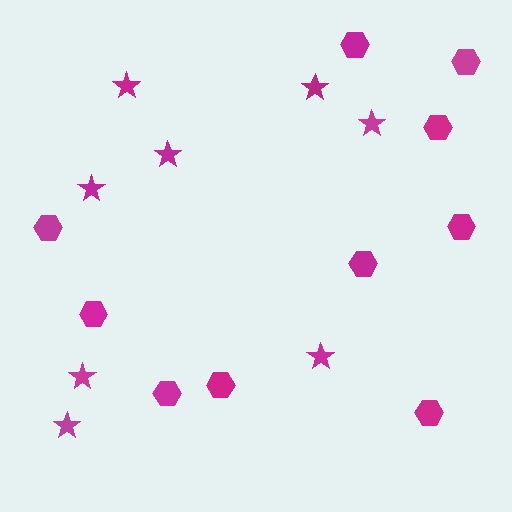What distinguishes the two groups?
There are 2 groups: one group of hexagons (10) and one group of stars (8).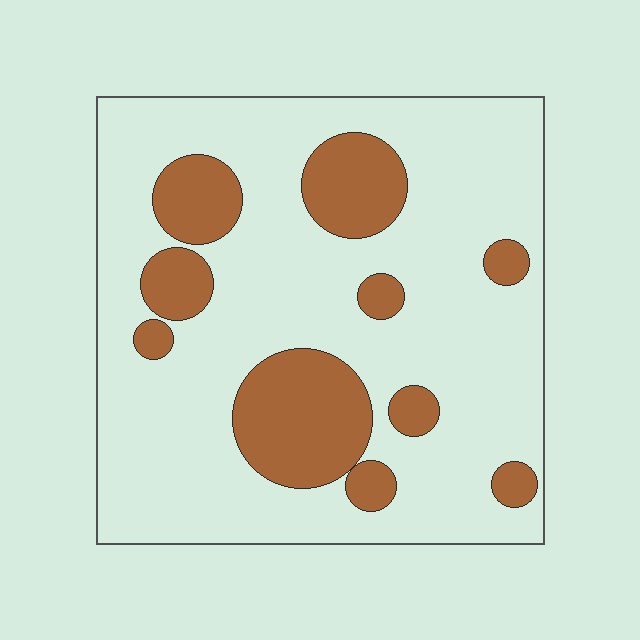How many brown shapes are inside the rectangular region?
10.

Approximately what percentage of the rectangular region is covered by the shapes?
Approximately 25%.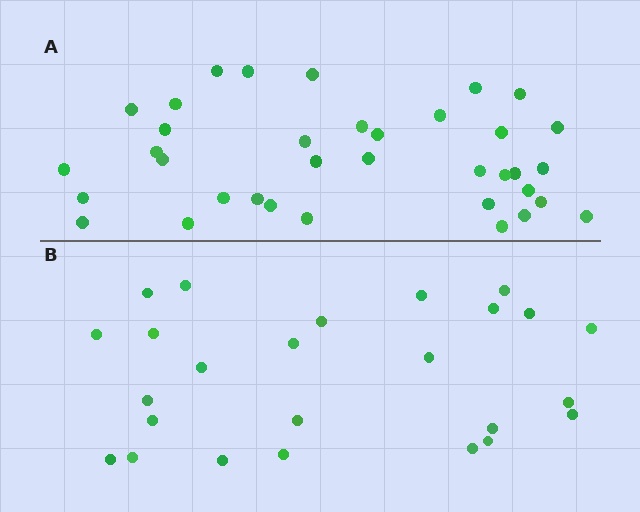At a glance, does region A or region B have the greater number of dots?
Region A (the top region) has more dots.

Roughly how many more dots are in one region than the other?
Region A has roughly 12 or so more dots than region B.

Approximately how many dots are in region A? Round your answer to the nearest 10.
About 40 dots. (The exact count is 36, which rounds to 40.)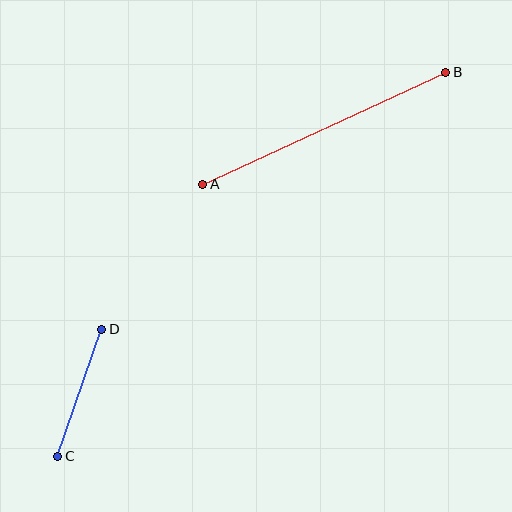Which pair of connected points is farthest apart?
Points A and B are farthest apart.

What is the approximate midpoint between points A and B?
The midpoint is at approximately (324, 128) pixels.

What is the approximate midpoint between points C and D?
The midpoint is at approximately (80, 393) pixels.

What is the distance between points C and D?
The distance is approximately 134 pixels.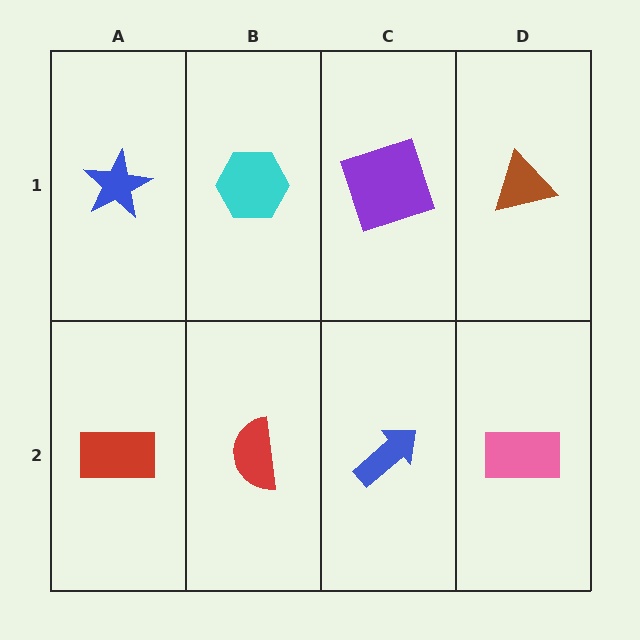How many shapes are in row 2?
4 shapes.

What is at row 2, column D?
A pink rectangle.